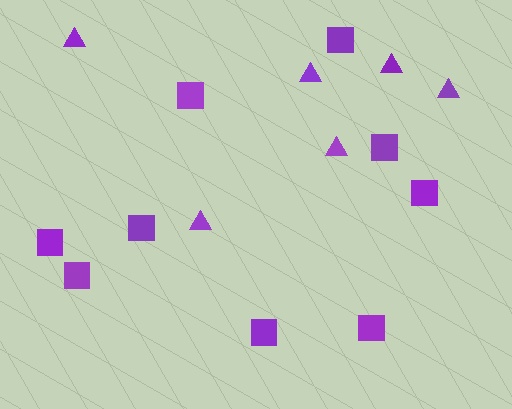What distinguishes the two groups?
There are 2 groups: one group of squares (9) and one group of triangles (6).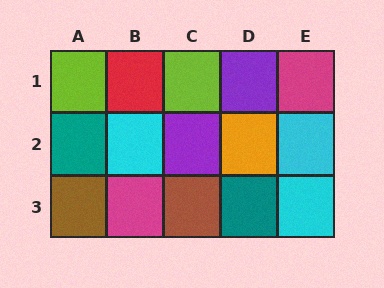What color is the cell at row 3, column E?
Cyan.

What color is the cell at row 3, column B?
Magenta.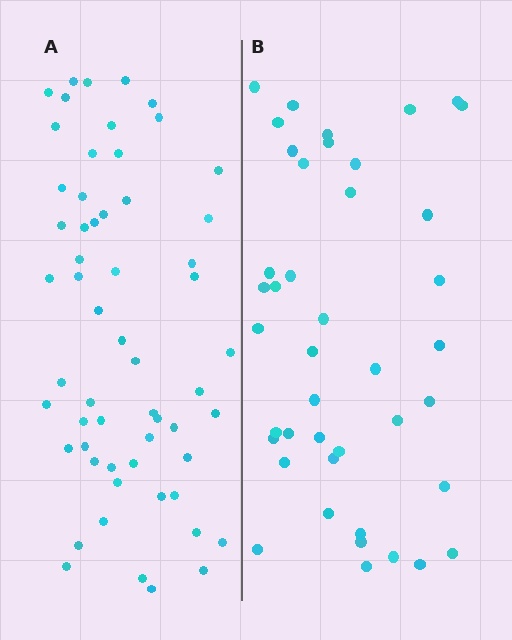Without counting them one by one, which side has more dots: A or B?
Region A (the left region) has more dots.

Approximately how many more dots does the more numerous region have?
Region A has approximately 15 more dots than region B.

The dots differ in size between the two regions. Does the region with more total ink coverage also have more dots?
No. Region B has more total ink coverage because its dots are larger, but region A actually contains more individual dots. Total area can be misleading — the number of items is what matters here.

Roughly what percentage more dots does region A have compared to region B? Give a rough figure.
About 40% more.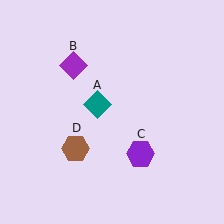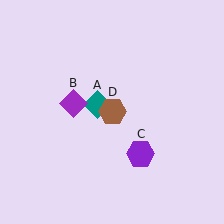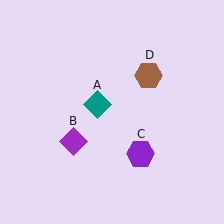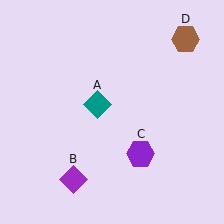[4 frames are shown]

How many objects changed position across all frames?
2 objects changed position: purple diamond (object B), brown hexagon (object D).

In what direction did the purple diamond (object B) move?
The purple diamond (object B) moved down.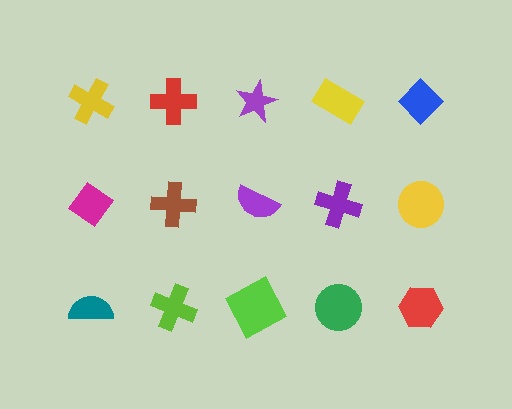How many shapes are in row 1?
5 shapes.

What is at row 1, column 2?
A red cross.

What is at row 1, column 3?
A purple star.